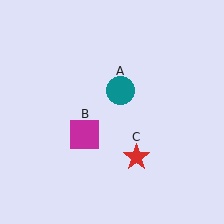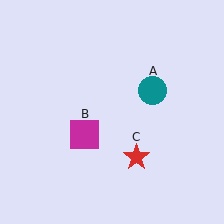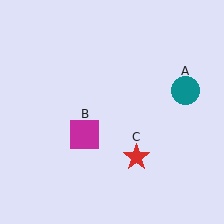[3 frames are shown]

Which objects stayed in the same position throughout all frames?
Magenta square (object B) and red star (object C) remained stationary.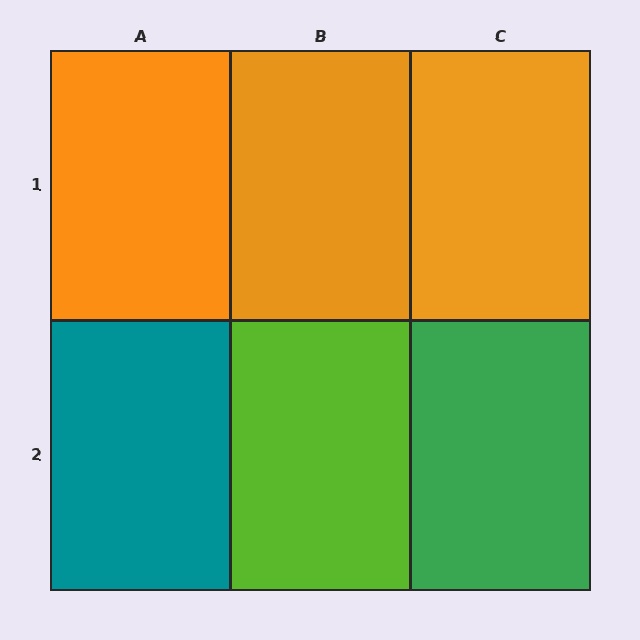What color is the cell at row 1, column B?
Orange.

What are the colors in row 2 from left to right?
Teal, lime, green.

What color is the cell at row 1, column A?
Orange.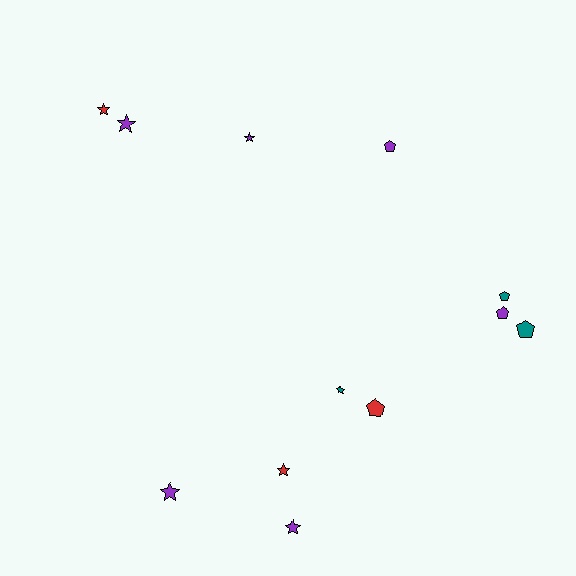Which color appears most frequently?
Purple, with 6 objects.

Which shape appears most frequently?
Star, with 7 objects.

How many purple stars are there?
There are 4 purple stars.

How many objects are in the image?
There are 12 objects.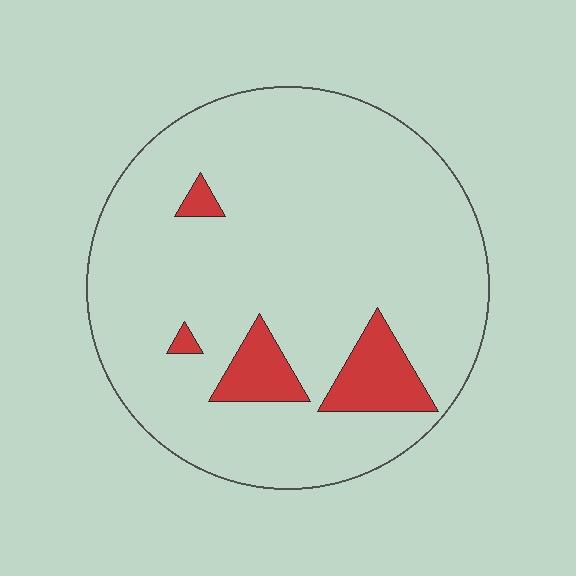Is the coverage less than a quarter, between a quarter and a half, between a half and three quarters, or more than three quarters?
Less than a quarter.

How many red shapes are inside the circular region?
4.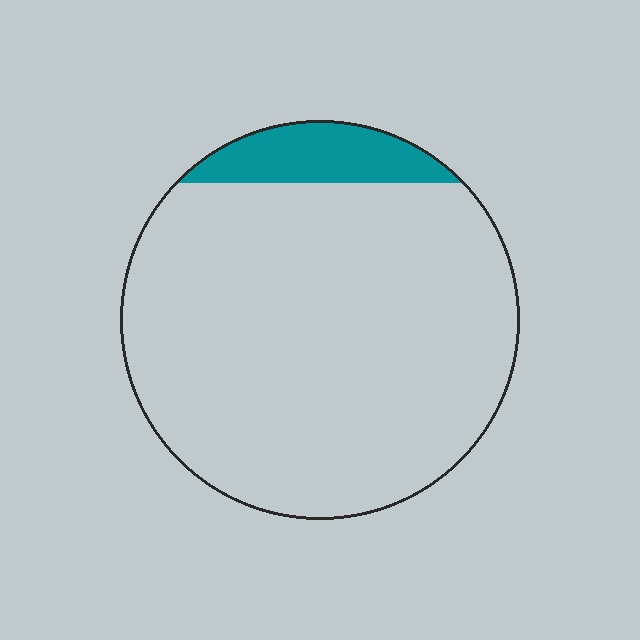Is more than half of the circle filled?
No.